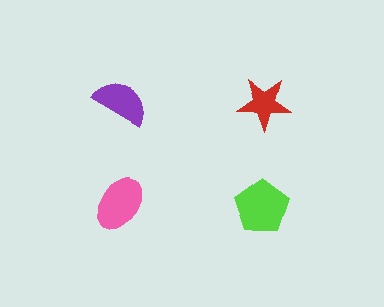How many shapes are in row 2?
2 shapes.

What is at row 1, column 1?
A purple semicircle.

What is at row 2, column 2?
A lime pentagon.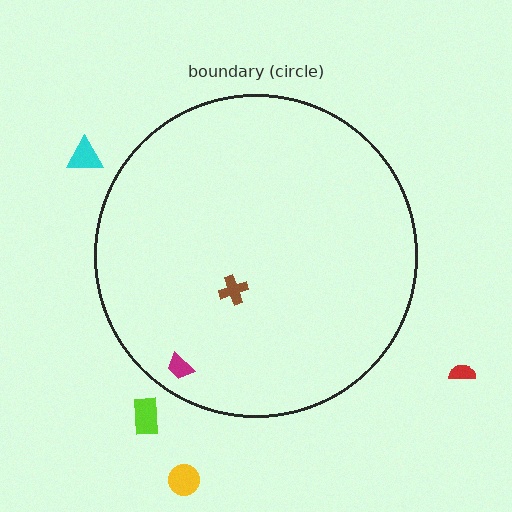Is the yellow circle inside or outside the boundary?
Outside.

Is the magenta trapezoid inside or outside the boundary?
Inside.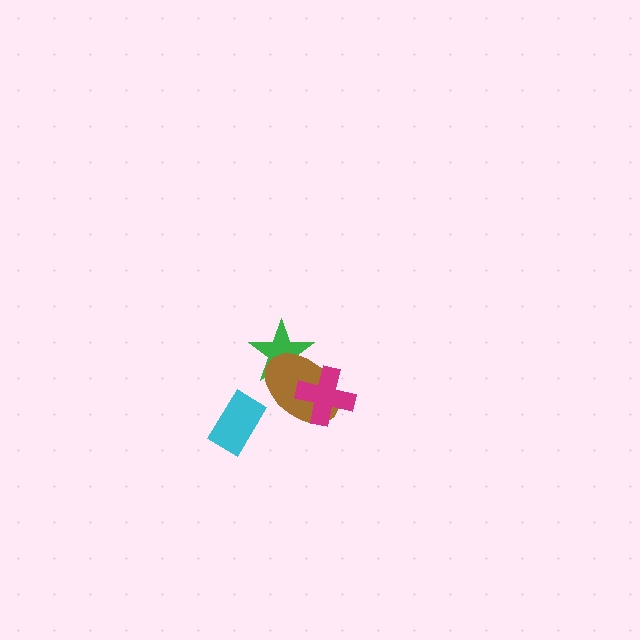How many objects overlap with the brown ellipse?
2 objects overlap with the brown ellipse.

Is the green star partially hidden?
Yes, it is partially covered by another shape.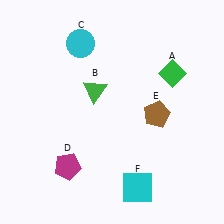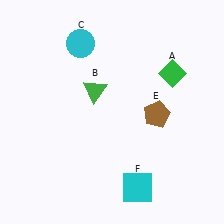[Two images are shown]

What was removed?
The magenta pentagon (D) was removed in Image 2.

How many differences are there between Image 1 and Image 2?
There is 1 difference between the two images.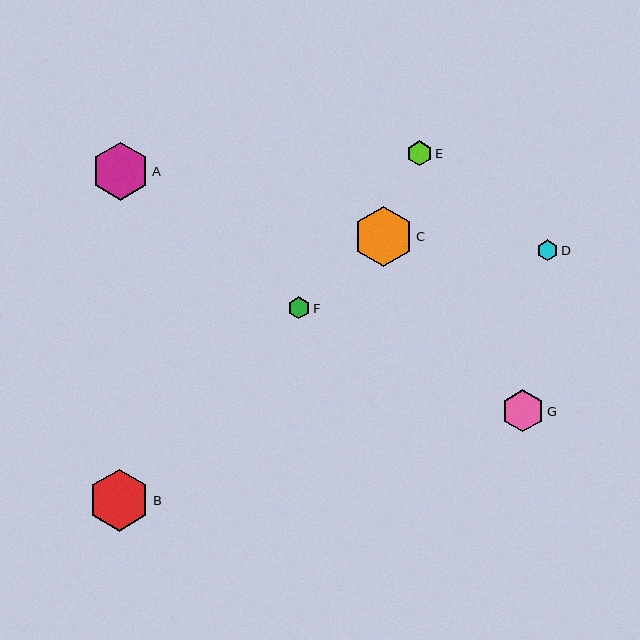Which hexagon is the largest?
Hexagon B is the largest with a size of approximately 62 pixels.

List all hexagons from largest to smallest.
From largest to smallest: B, C, A, G, E, F, D.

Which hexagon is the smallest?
Hexagon D is the smallest with a size of approximately 21 pixels.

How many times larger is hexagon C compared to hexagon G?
Hexagon C is approximately 1.4 times the size of hexagon G.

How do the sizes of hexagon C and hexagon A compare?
Hexagon C and hexagon A are approximately the same size.